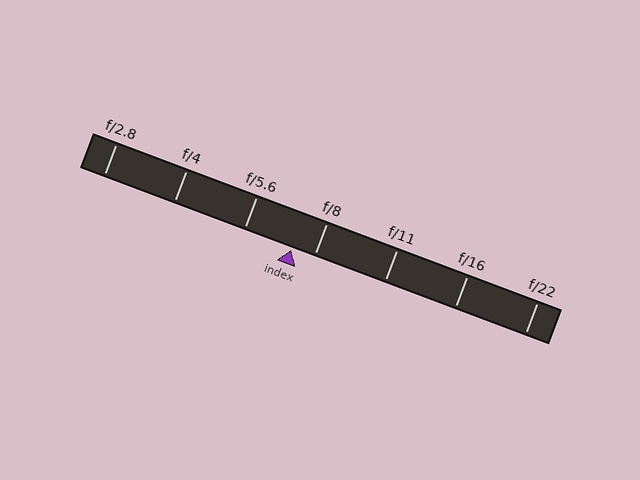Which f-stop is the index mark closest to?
The index mark is closest to f/8.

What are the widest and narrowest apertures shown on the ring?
The widest aperture shown is f/2.8 and the narrowest is f/22.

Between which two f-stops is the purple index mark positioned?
The index mark is between f/5.6 and f/8.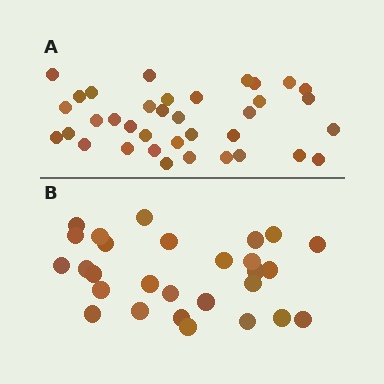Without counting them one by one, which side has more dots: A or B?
Region A (the top region) has more dots.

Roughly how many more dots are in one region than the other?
Region A has roughly 8 or so more dots than region B.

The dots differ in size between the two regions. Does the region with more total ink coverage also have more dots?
No. Region B has more total ink coverage because its dots are larger, but region A actually contains more individual dots. Total area can be misleading — the number of items is what matters here.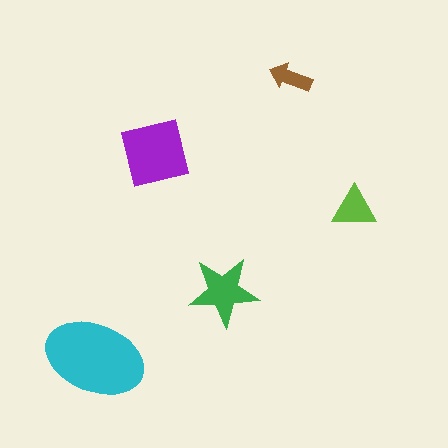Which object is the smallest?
The brown arrow.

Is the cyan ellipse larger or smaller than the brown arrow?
Larger.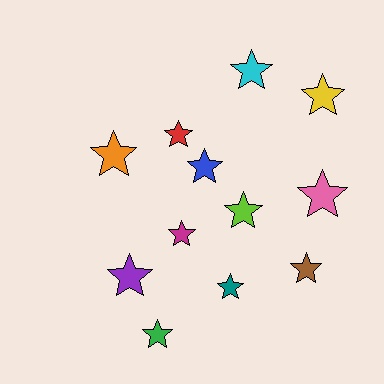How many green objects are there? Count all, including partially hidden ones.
There is 1 green object.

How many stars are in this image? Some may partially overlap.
There are 12 stars.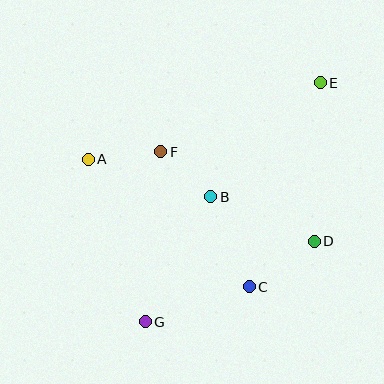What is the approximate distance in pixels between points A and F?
The distance between A and F is approximately 73 pixels.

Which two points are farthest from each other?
Points E and G are farthest from each other.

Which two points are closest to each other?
Points B and F are closest to each other.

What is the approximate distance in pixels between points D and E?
The distance between D and E is approximately 159 pixels.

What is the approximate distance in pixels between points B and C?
The distance between B and C is approximately 98 pixels.